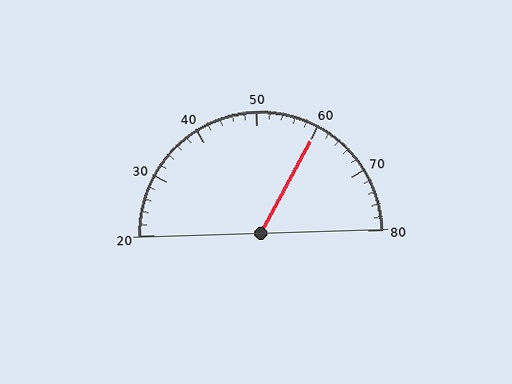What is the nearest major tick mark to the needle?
The nearest major tick mark is 60.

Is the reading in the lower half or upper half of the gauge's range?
The reading is in the upper half of the range (20 to 80).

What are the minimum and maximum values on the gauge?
The gauge ranges from 20 to 80.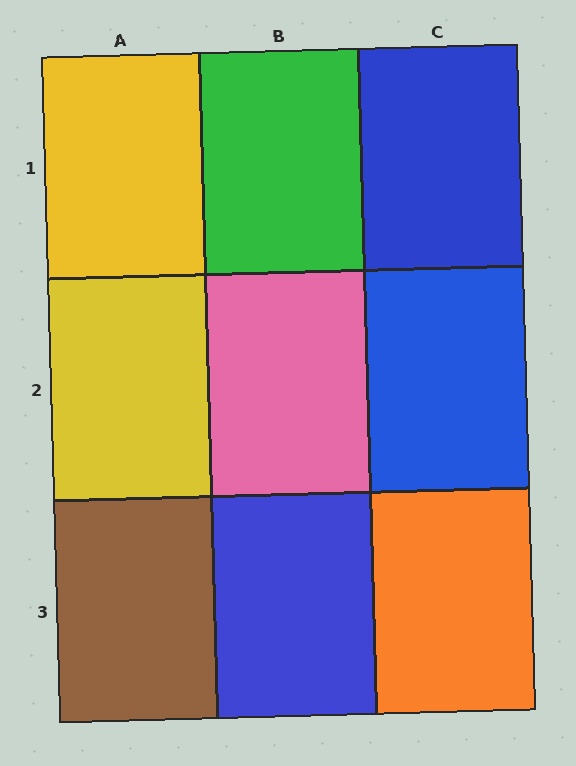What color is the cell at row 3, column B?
Blue.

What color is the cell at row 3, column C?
Orange.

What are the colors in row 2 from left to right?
Yellow, pink, blue.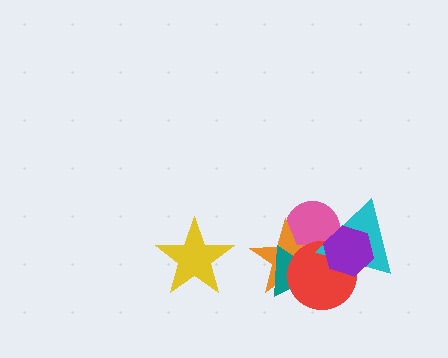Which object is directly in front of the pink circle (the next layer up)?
The orange star is directly in front of the pink circle.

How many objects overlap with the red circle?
5 objects overlap with the red circle.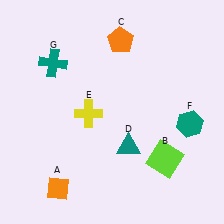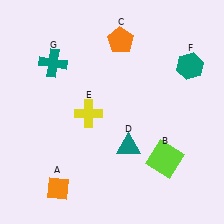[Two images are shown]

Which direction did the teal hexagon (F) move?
The teal hexagon (F) moved up.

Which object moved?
The teal hexagon (F) moved up.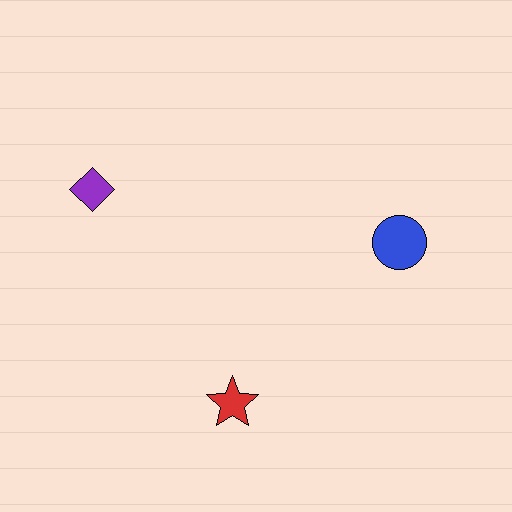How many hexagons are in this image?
There are no hexagons.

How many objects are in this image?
There are 3 objects.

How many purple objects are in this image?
There is 1 purple object.